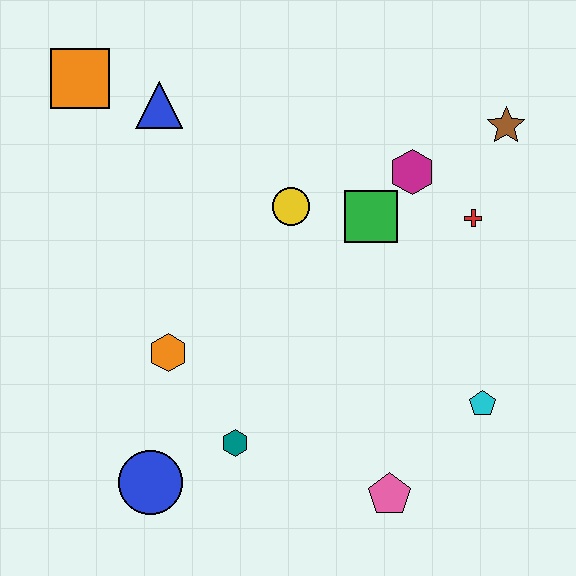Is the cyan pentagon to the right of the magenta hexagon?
Yes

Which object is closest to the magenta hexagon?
The green square is closest to the magenta hexagon.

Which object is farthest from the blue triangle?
The pink pentagon is farthest from the blue triangle.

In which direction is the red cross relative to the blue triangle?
The red cross is to the right of the blue triangle.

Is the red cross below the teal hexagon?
No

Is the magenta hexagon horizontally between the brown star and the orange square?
Yes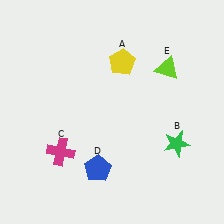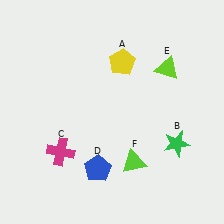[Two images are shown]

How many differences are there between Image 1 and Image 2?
There is 1 difference between the two images.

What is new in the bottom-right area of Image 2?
A lime triangle (F) was added in the bottom-right area of Image 2.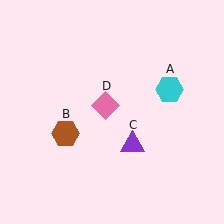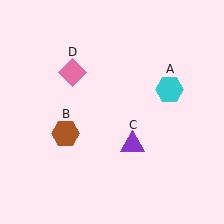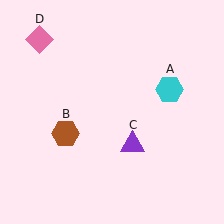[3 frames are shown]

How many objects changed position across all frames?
1 object changed position: pink diamond (object D).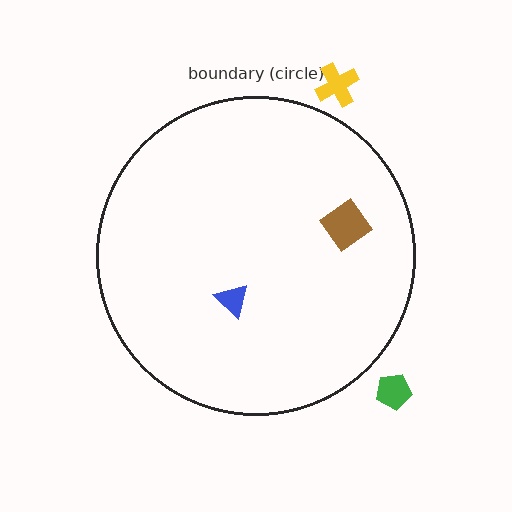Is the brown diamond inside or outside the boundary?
Inside.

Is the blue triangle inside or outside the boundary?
Inside.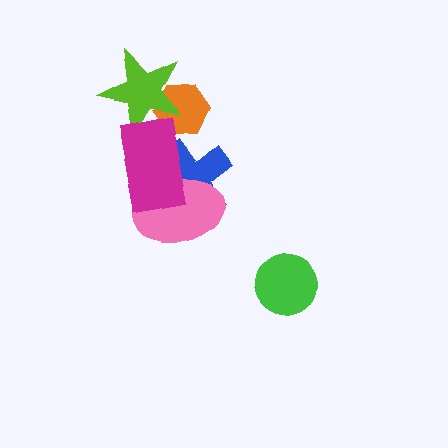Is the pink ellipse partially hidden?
Yes, it is partially covered by another shape.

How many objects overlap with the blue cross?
2 objects overlap with the blue cross.